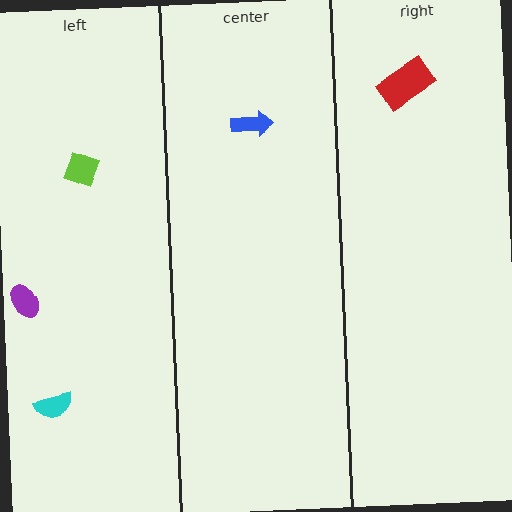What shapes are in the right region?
The red rectangle.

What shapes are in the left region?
The purple ellipse, the cyan semicircle, the lime diamond.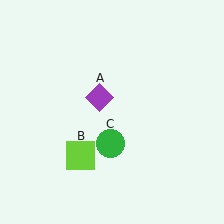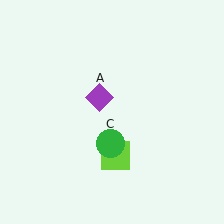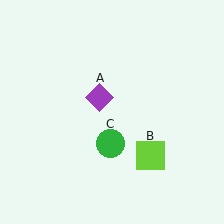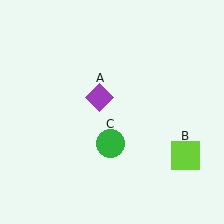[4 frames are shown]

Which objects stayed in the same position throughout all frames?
Purple diamond (object A) and green circle (object C) remained stationary.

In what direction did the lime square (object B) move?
The lime square (object B) moved right.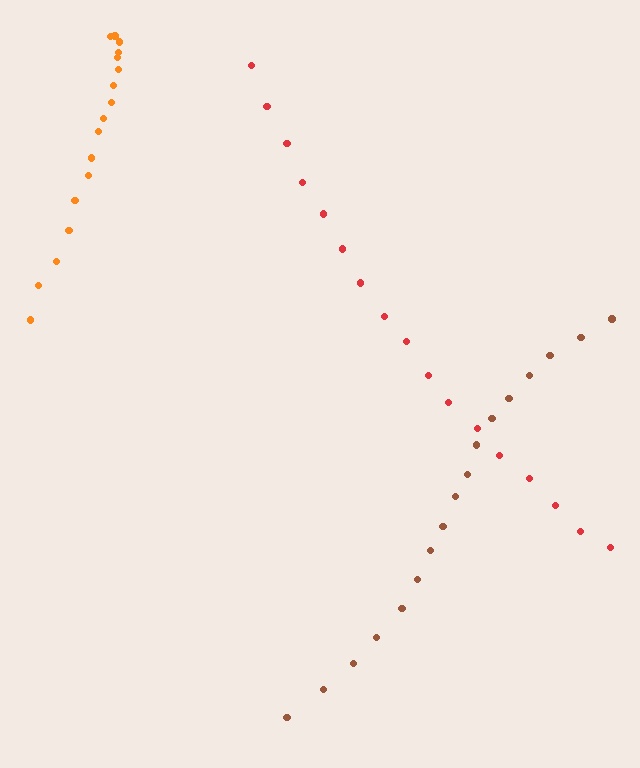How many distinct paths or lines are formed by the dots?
There are 3 distinct paths.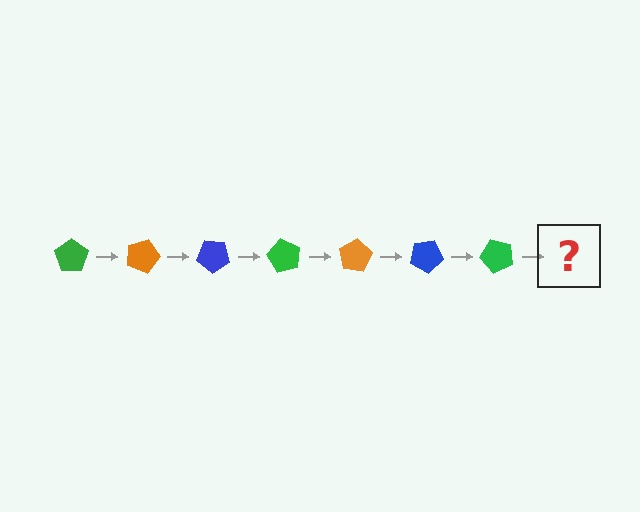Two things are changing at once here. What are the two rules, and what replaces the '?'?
The two rules are that it rotates 20 degrees each step and the color cycles through green, orange, and blue. The '?' should be an orange pentagon, rotated 140 degrees from the start.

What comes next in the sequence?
The next element should be an orange pentagon, rotated 140 degrees from the start.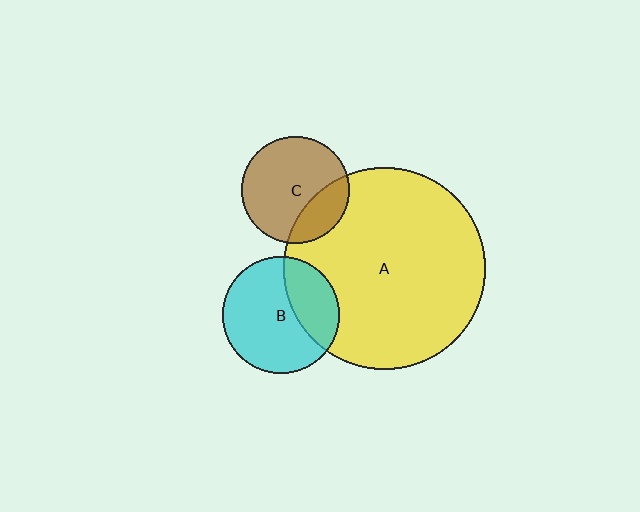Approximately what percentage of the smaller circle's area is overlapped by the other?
Approximately 25%.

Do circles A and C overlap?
Yes.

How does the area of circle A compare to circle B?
Approximately 3.0 times.